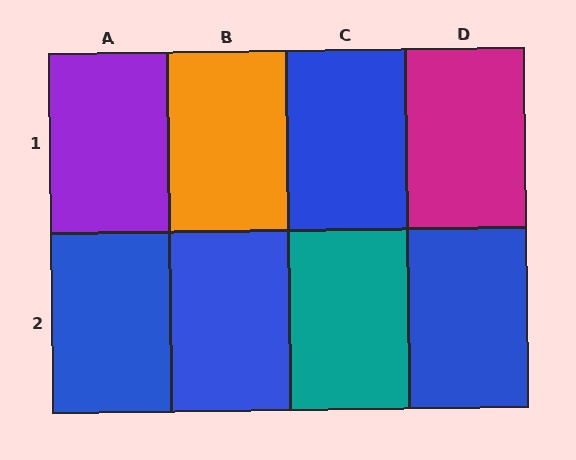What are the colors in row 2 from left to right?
Blue, blue, teal, blue.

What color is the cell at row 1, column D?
Magenta.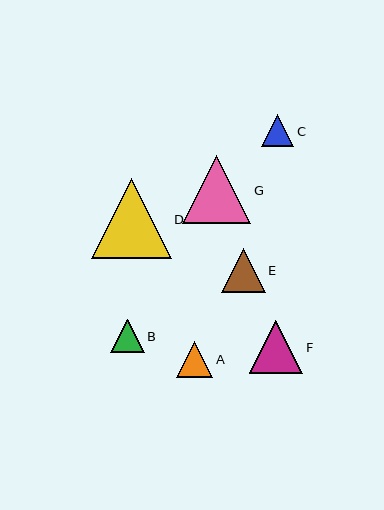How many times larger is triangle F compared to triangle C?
Triangle F is approximately 1.6 times the size of triangle C.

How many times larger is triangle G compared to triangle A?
Triangle G is approximately 1.9 times the size of triangle A.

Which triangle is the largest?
Triangle D is the largest with a size of approximately 80 pixels.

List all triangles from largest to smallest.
From largest to smallest: D, G, F, E, A, B, C.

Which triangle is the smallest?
Triangle C is the smallest with a size of approximately 32 pixels.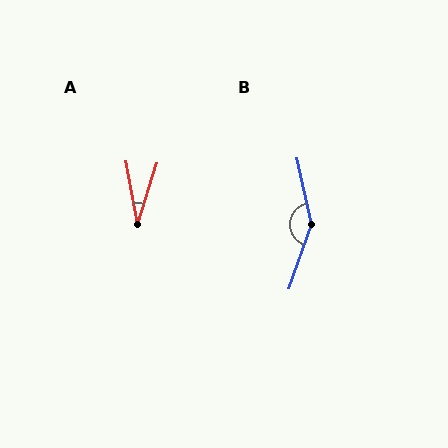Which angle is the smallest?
A, at approximately 28 degrees.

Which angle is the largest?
B, at approximately 148 degrees.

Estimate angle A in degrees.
Approximately 28 degrees.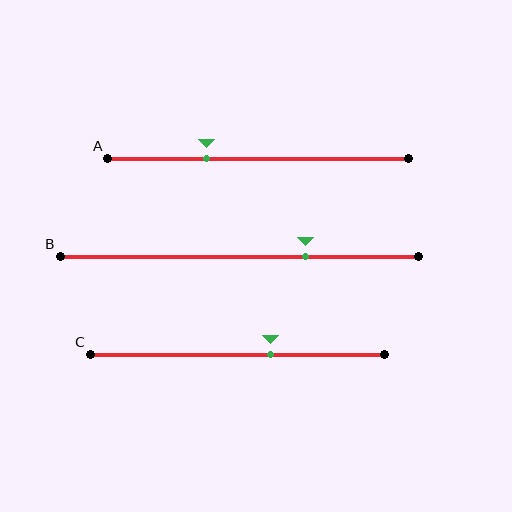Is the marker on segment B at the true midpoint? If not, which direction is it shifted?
No, the marker on segment B is shifted to the right by about 18% of the segment length.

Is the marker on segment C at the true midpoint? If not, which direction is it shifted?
No, the marker on segment C is shifted to the right by about 11% of the segment length.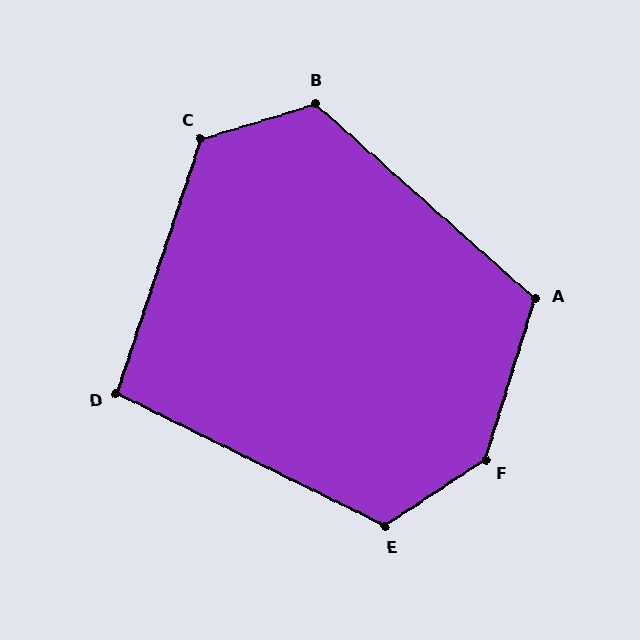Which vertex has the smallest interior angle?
D, at approximately 98 degrees.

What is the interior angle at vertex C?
Approximately 126 degrees (obtuse).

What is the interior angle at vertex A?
Approximately 114 degrees (obtuse).